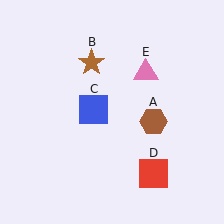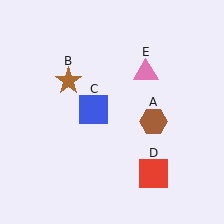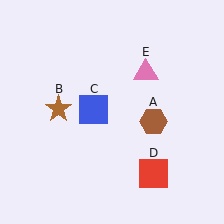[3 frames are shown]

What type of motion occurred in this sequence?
The brown star (object B) rotated counterclockwise around the center of the scene.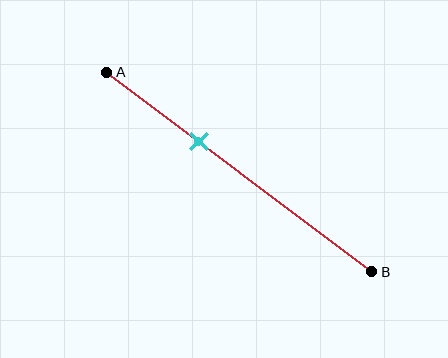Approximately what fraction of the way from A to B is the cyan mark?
The cyan mark is approximately 35% of the way from A to B.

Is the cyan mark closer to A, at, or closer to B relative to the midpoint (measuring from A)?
The cyan mark is closer to point A than the midpoint of segment AB.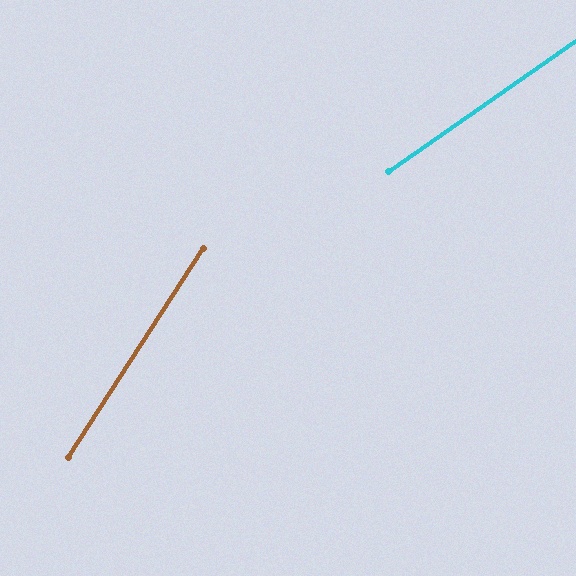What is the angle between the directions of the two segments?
Approximately 22 degrees.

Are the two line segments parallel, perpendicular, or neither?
Neither parallel nor perpendicular — they differ by about 22°.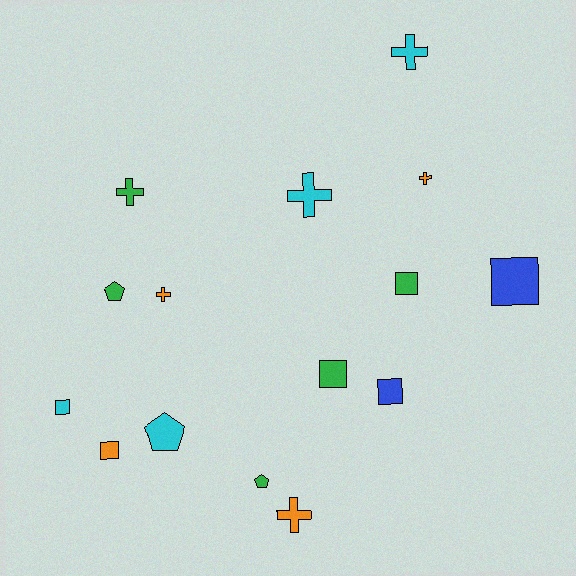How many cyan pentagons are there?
There is 1 cyan pentagon.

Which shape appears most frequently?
Square, with 6 objects.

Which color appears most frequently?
Green, with 5 objects.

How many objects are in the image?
There are 15 objects.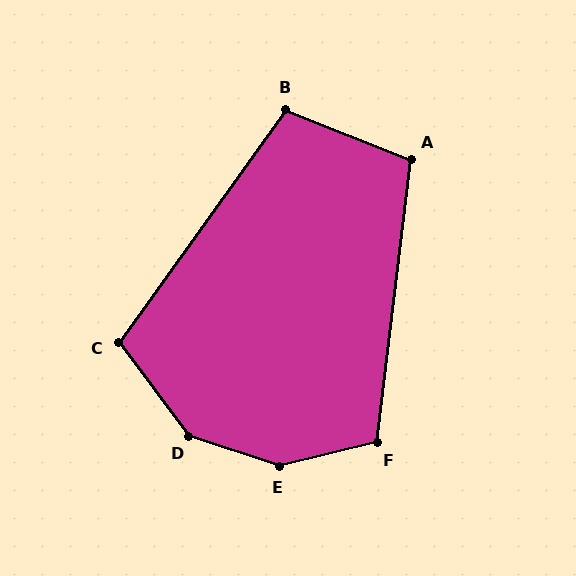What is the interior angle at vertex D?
Approximately 145 degrees (obtuse).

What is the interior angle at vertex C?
Approximately 107 degrees (obtuse).